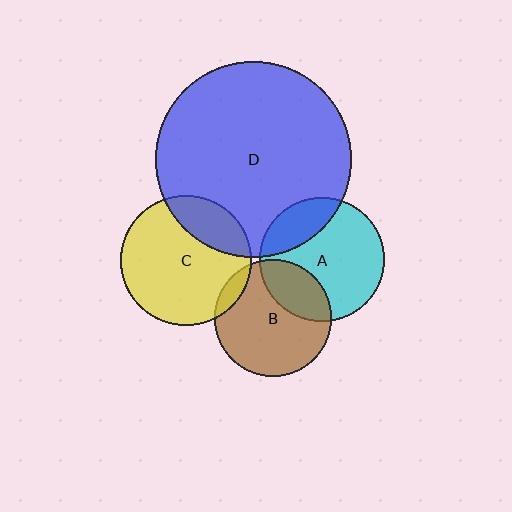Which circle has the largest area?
Circle D (blue).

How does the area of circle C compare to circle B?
Approximately 1.2 times.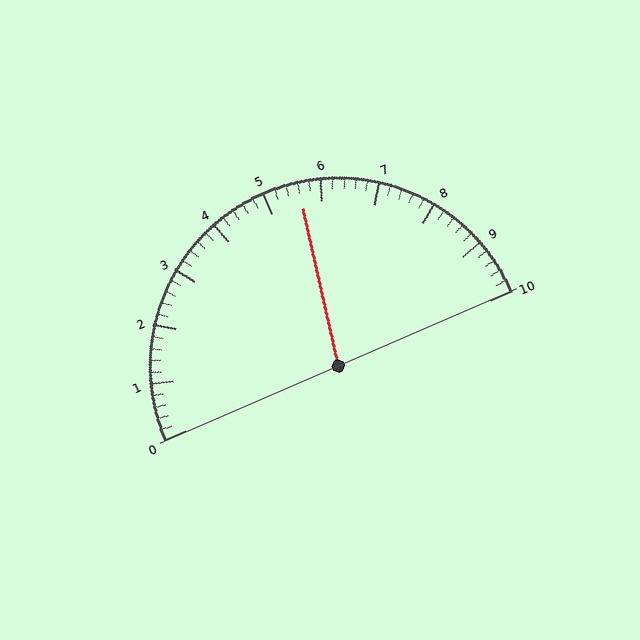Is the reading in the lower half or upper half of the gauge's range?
The reading is in the upper half of the range (0 to 10).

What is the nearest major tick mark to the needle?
The nearest major tick mark is 6.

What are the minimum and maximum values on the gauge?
The gauge ranges from 0 to 10.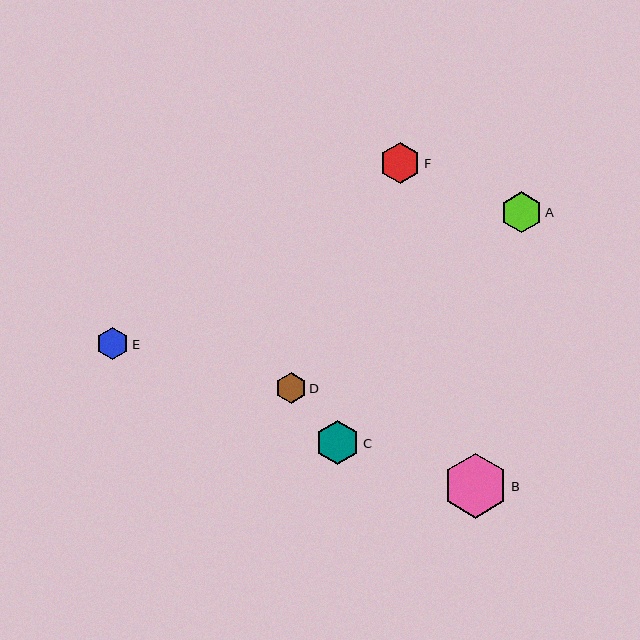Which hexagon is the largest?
Hexagon B is the largest with a size of approximately 65 pixels.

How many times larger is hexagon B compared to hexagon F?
Hexagon B is approximately 1.6 times the size of hexagon F.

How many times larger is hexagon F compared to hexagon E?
Hexagon F is approximately 1.3 times the size of hexagon E.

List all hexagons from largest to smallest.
From largest to smallest: B, C, F, A, E, D.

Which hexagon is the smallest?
Hexagon D is the smallest with a size of approximately 31 pixels.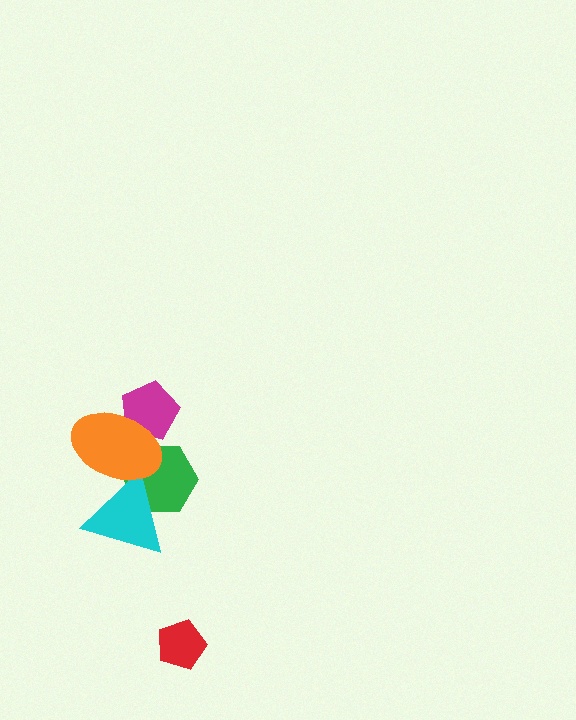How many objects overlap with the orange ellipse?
3 objects overlap with the orange ellipse.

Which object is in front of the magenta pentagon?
The orange ellipse is in front of the magenta pentagon.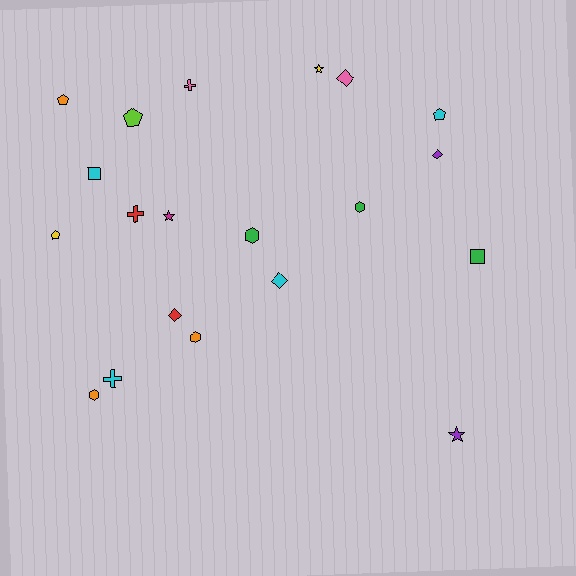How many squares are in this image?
There are 2 squares.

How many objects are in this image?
There are 20 objects.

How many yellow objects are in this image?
There are 2 yellow objects.